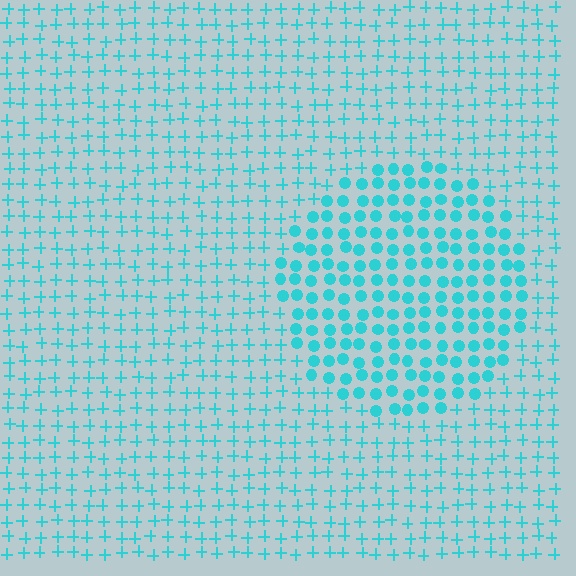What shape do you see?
I see a circle.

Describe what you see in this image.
The image is filled with small cyan elements arranged in a uniform grid. A circle-shaped region contains circles, while the surrounding area contains plus signs. The boundary is defined purely by the change in element shape.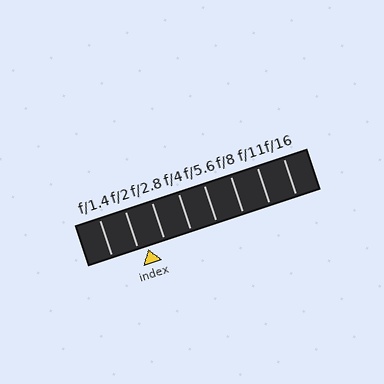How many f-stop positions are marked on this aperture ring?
There are 8 f-stop positions marked.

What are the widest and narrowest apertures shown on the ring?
The widest aperture shown is f/1.4 and the narrowest is f/16.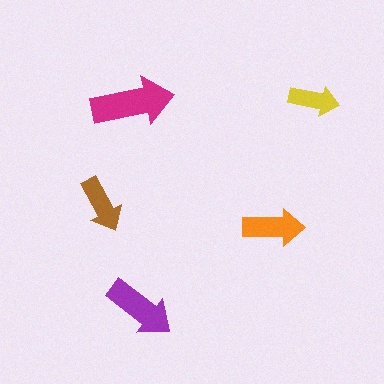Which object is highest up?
The yellow arrow is topmost.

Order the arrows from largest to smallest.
the magenta one, the purple one, the orange one, the brown one, the yellow one.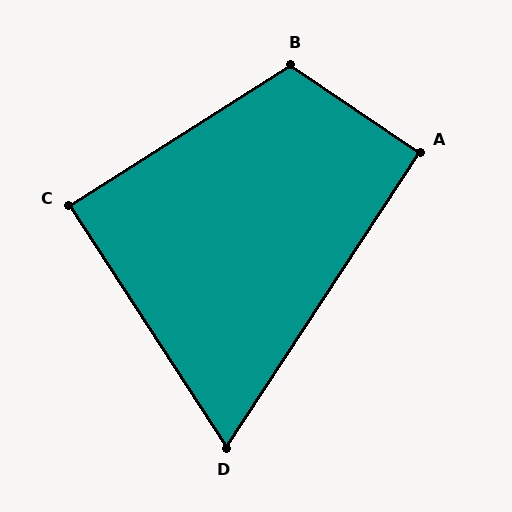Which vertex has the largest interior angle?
B, at approximately 114 degrees.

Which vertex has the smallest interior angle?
D, at approximately 66 degrees.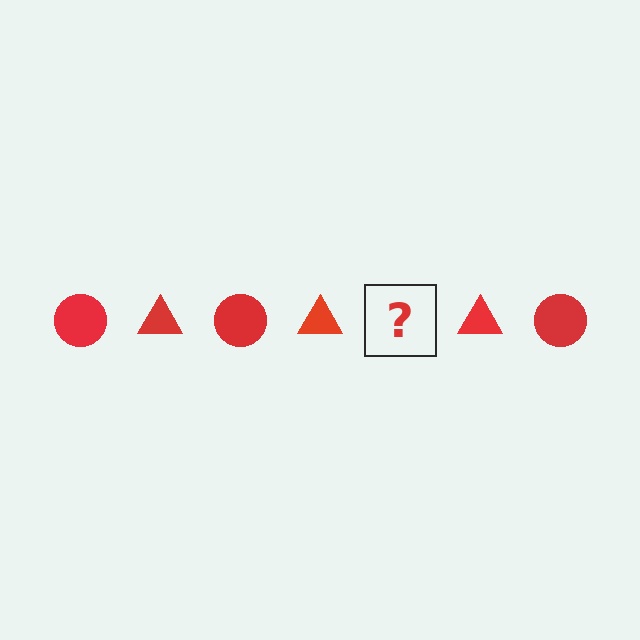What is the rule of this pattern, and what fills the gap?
The rule is that the pattern cycles through circle, triangle shapes in red. The gap should be filled with a red circle.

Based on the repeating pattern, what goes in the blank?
The blank should be a red circle.